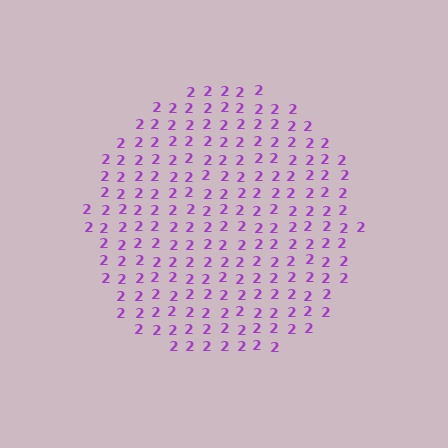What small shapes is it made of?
It is made of small digit 2's.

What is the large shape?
The large shape is a circle.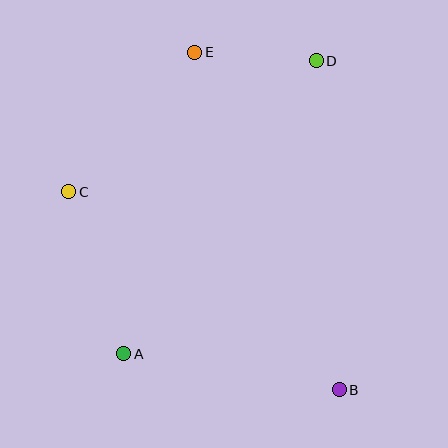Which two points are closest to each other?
Points D and E are closest to each other.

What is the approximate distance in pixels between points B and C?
The distance between B and C is approximately 335 pixels.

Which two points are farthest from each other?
Points B and E are farthest from each other.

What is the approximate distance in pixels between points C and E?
The distance between C and E is approximately 188 pixels.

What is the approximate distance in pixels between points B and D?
The distance between B and D is approximately 330 pixels.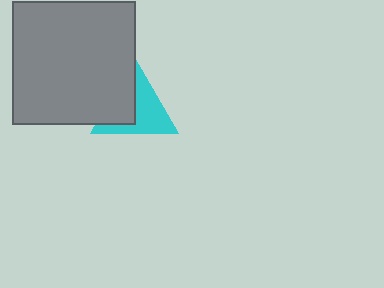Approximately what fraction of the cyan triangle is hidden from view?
Roughly 42% of the cyan triangle is hidden behind the gray square.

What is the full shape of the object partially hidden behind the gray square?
The partially hidden object is a cyan triangle.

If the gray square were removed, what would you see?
You would see the complete cyan triangle.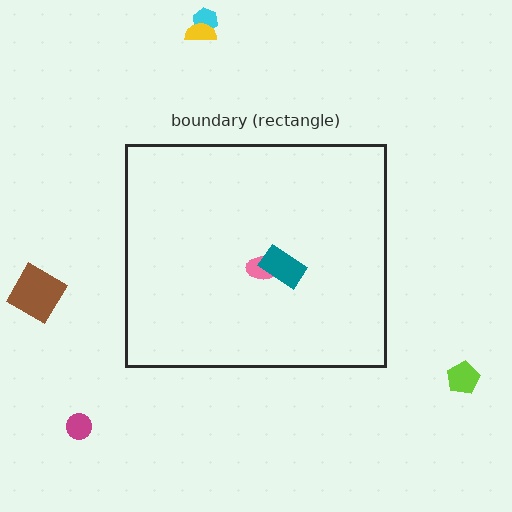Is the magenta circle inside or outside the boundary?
Outside.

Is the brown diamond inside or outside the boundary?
Outside.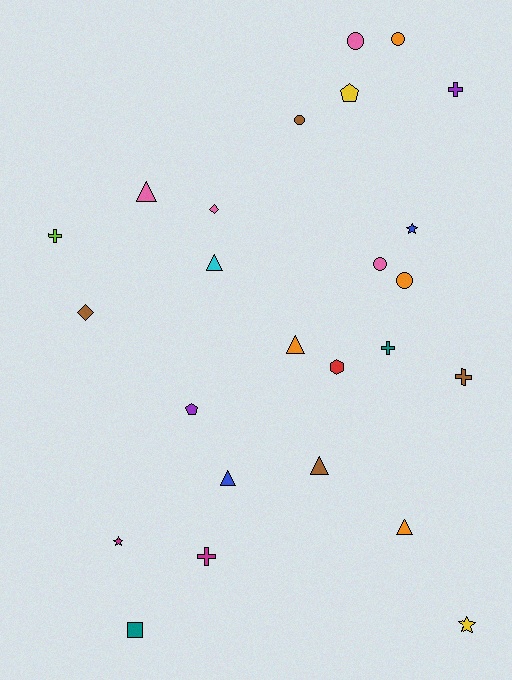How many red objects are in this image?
There is 1 red object.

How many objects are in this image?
There are 25 objects.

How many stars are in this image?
There are 3 stars.